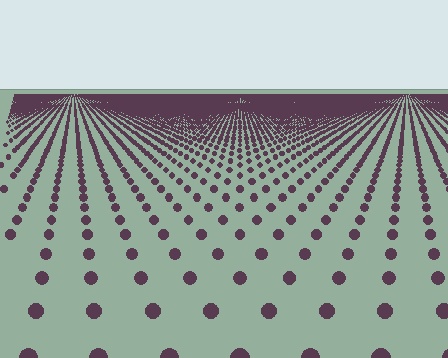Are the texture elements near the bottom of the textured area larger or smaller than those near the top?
Larger. Near the bottom, elements are closer to the viewer and appear at a bigger on-screen size.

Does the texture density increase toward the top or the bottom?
Density increases toward the top.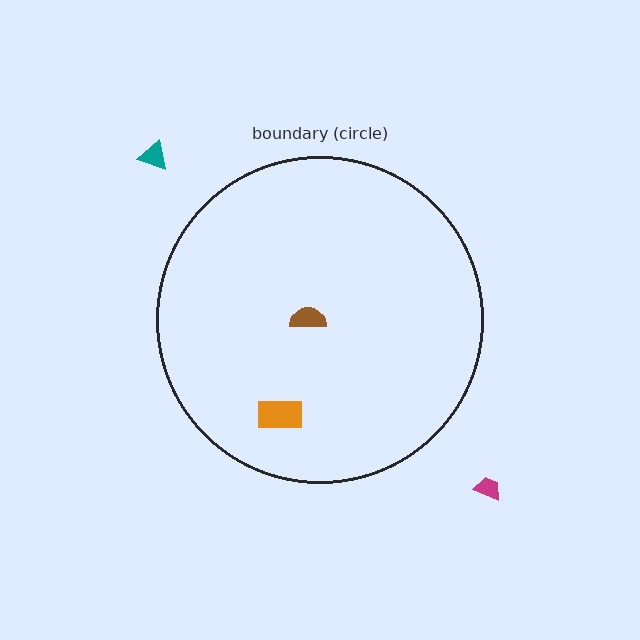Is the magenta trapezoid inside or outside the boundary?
Outside.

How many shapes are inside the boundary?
2 inside, 2 outside.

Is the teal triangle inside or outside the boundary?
Outside.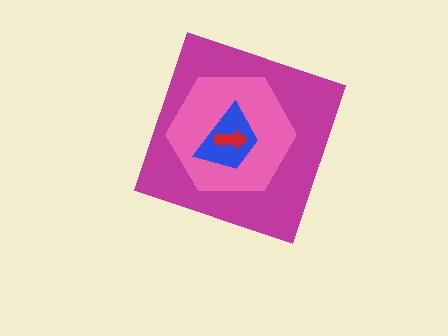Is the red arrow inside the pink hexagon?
Yes.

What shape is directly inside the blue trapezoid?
The red arrow.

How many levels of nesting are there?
4.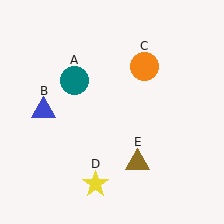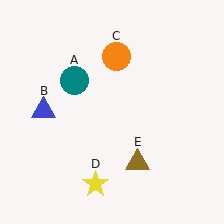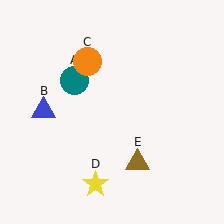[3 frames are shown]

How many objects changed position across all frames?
1 object changed position: orange circle (object C).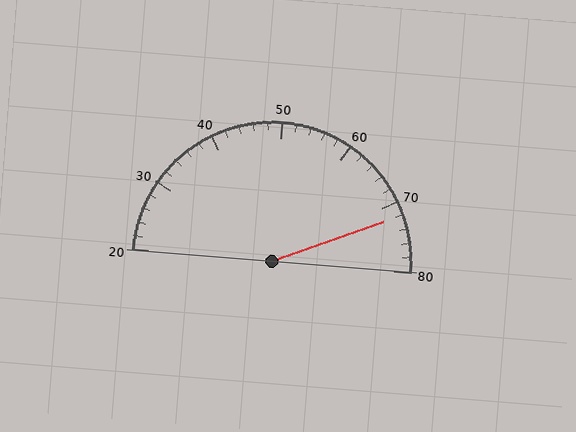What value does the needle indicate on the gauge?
The needle indicates approximately 72.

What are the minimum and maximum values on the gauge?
The gauge ranges from 20 to 80.